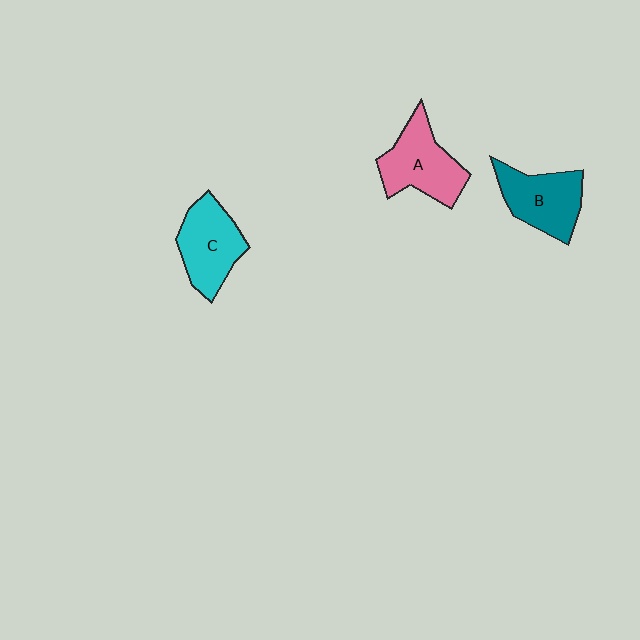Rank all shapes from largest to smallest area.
From largest to smallest: A (pink), C (cyan), B (teal).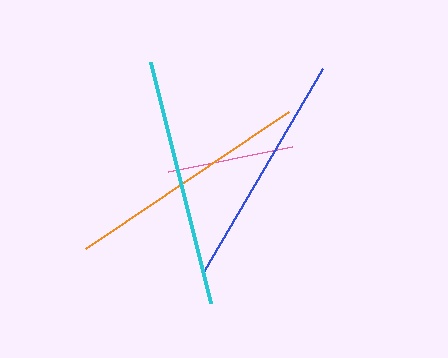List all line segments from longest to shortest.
From longest to shortest: cyan, orange, blue, pink.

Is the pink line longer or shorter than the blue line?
The blue line is longer than the pink line.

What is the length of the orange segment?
The orange segment is approximately 245 pixels long.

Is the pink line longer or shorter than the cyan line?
The cyan line is longer than the pink line.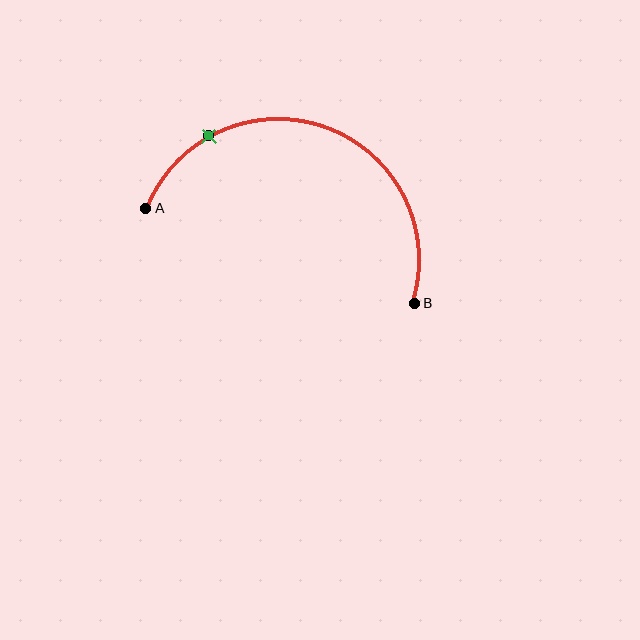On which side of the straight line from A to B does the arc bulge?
The arc bulges above the straight line connecting A and B.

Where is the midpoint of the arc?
The arc midpoint is the point on the curve farthest from the straight line joining A and B. It sits above that line.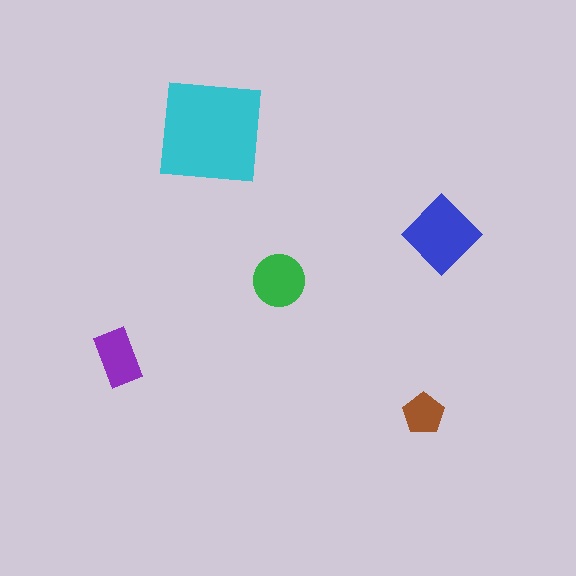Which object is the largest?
The cyan square.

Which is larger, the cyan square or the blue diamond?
The cyan square.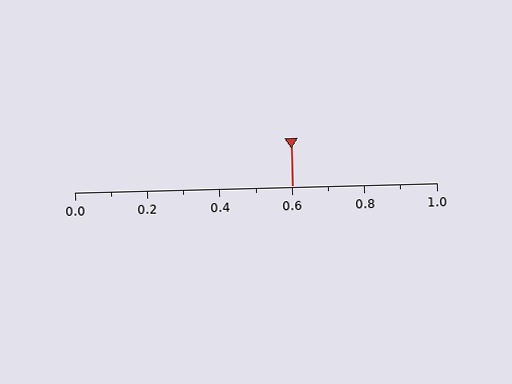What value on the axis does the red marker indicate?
The marker indicates approximately 0.6.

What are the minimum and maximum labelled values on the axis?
The axis runs from 0.0 to 1.0.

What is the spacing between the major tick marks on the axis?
The major ticks are spaced 0.2 apart.